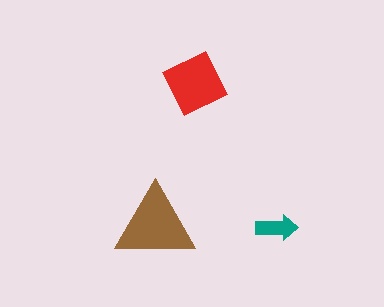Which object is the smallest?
The teal arrow.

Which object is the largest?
The brown triangle.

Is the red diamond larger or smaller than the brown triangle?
Smaller.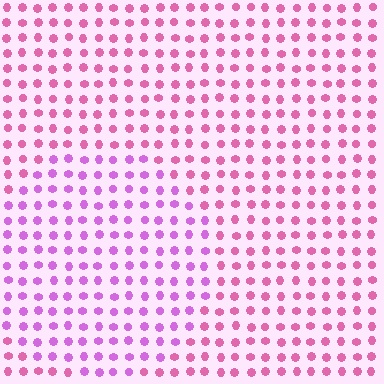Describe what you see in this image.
The image is filled with small pink elements in a uniform arrangement. A circle-shaped region is visible where the elements are tinted to a slightly different hue, forming a subtle color boundary.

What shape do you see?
I see a circle.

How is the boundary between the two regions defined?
The boundary is defined purely by a slight shift in hue (about 33 degrees). Spacing, size, and orientation are identical on both sides.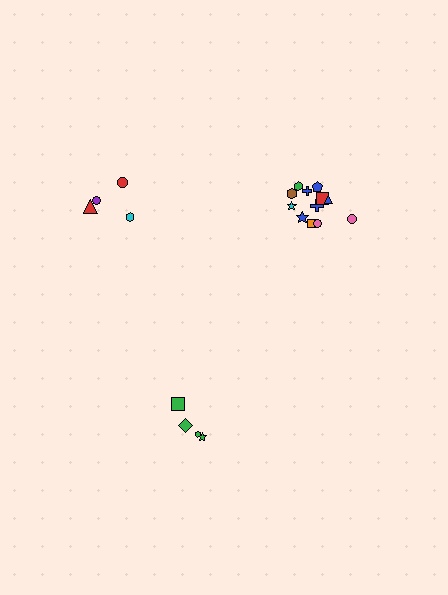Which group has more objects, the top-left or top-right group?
The top-right group.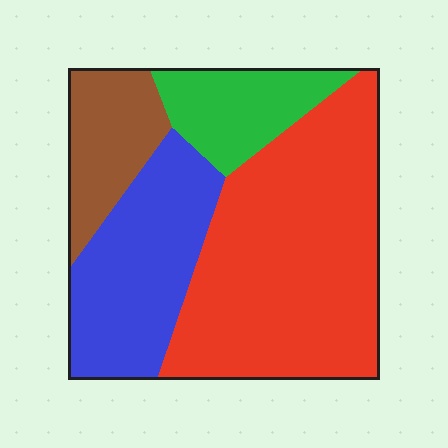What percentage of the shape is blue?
Blue takes up about one quarter (1/4) of the shape.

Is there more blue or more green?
Blue.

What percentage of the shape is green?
Green takes up about one eighth (1/8) of the shape.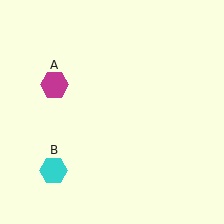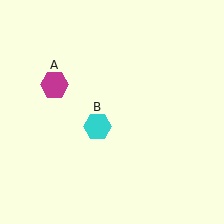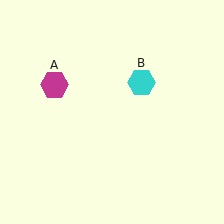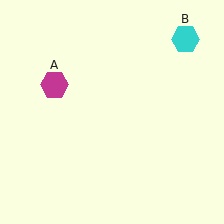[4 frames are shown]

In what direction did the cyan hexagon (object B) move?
The cyan hexagon (object B) moved up and to the right.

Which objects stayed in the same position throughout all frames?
Magenta hexagon (object A) remained stationary.